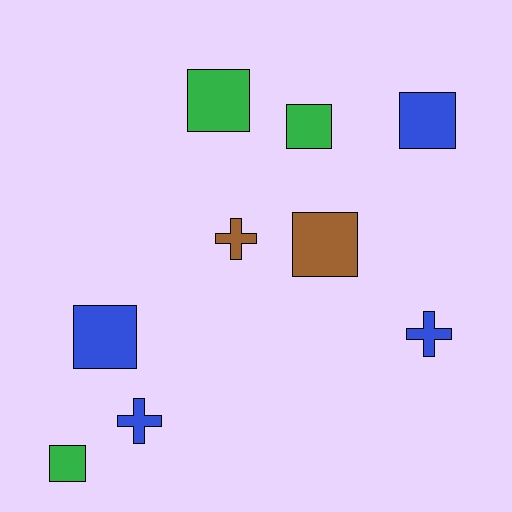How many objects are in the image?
There are 9 objects.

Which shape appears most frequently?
Square, with 6 objects.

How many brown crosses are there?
There is 1 brown cross.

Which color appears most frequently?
Blue, with 4 objects.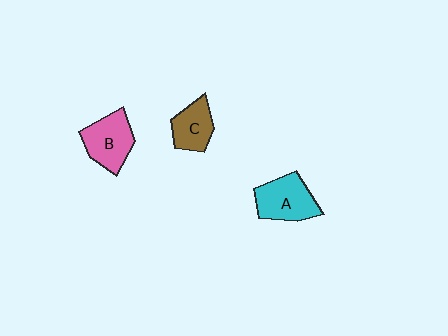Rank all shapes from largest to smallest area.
From largest to smallest: A (cyan), B (pink), C (brown).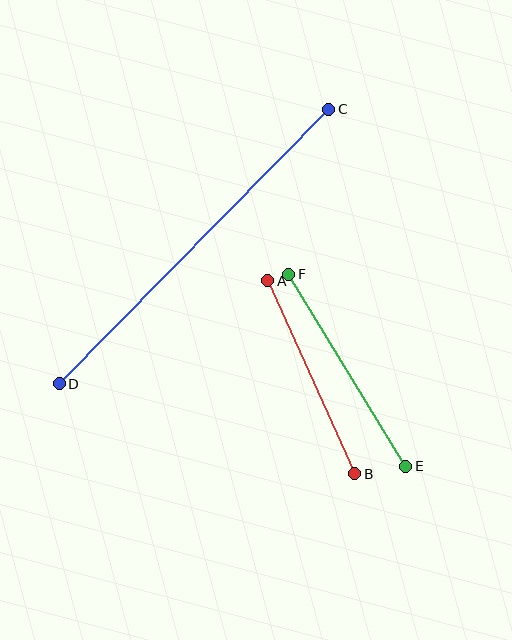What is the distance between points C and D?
The distance is approximately 384 pixels.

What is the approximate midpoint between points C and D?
The midpoint is at approximately (194, 246) pixels.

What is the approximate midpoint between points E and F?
The midpoint is at approximately (347, 370) pixels.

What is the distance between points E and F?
The distance is approximately 225 pixels.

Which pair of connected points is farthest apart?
Points C and D are farthest apart.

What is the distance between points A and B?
The distance is approximately 212 pixels.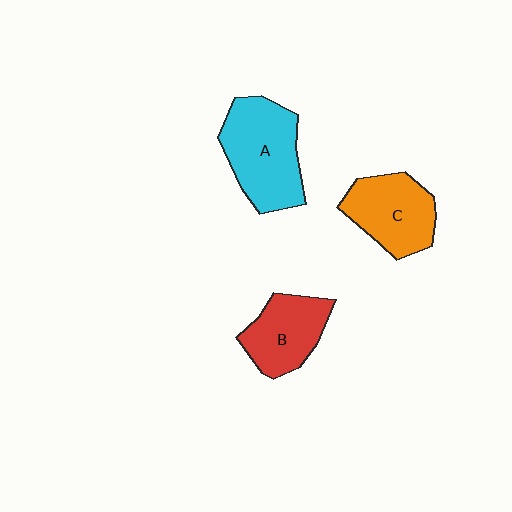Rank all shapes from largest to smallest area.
From largest to smallest: A (cyan), C (orange), B (red).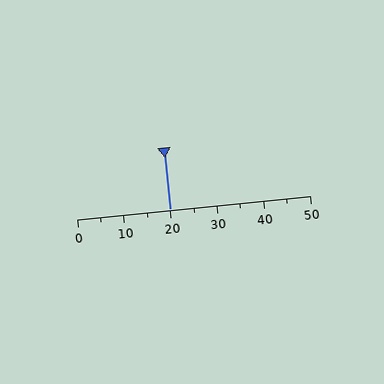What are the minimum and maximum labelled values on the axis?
The axis runs from 0 to 50.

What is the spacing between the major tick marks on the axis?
The major ticks are spaced 10 apart.